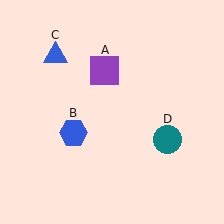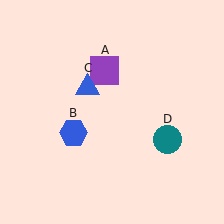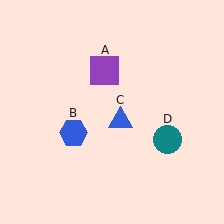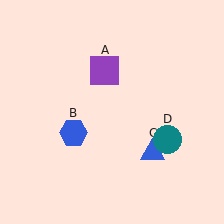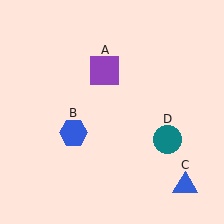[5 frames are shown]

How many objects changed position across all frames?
1 object changed position: blue triangle (object C).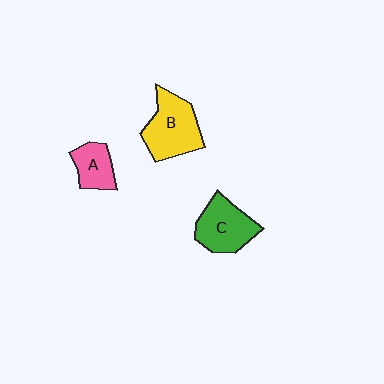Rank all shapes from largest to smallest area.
From largest to smallest: B (yellow), C (green), A (pink).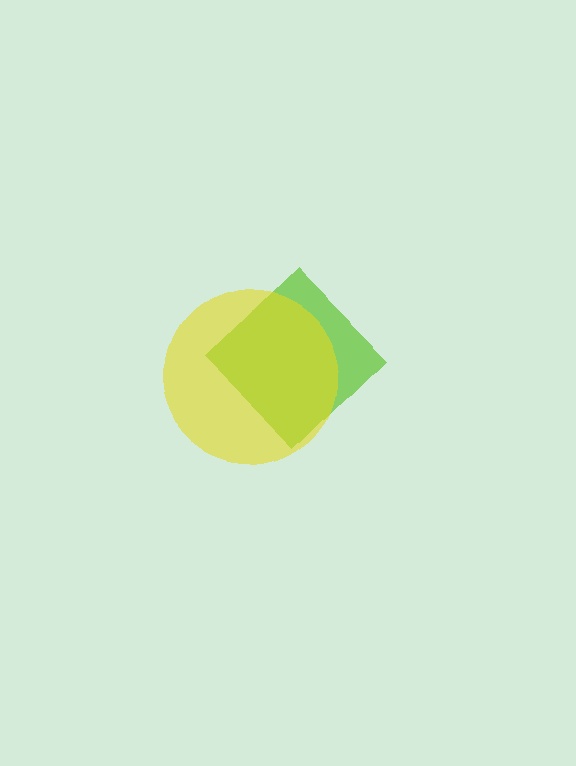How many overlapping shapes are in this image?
There are 2 overlapping shapes in the image.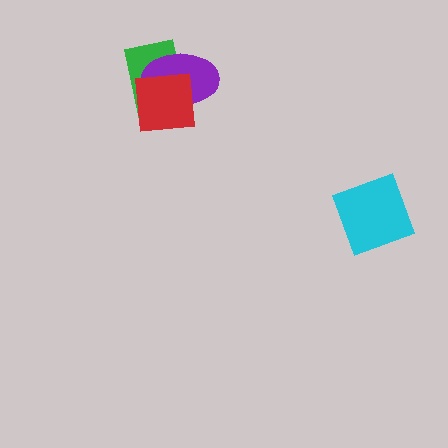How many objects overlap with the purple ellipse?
2 objects overlap with the purple ellipse.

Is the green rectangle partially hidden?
Yes, it is partially covered by another shape.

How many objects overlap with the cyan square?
0 objects overlap with the cyan square.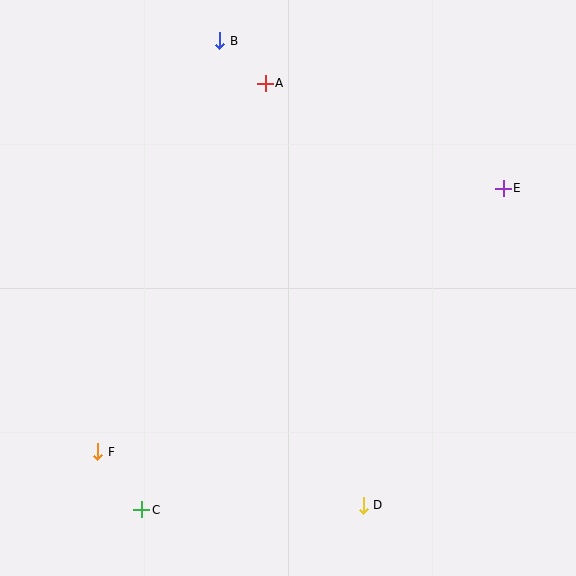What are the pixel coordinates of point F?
Point F is at (97, 452).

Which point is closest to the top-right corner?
Point E is closest to the top-right corner.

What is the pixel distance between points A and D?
The distance between A and D is 433 pixels.